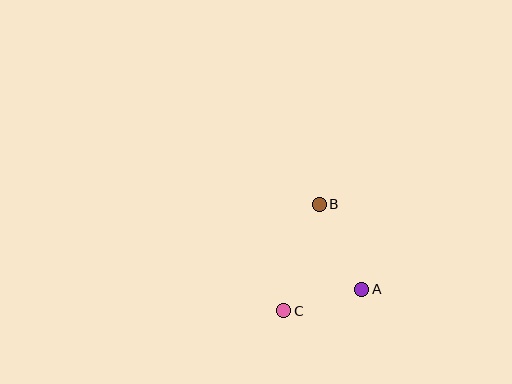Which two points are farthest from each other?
Points B and C are farthest from each other.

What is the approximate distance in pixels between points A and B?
The distance between A and B is approximately 95 pixels.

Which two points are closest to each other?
Points A and C are closest to each other.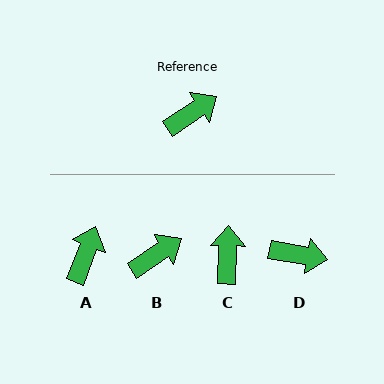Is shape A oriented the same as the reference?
No, it is off by about 36 degrees.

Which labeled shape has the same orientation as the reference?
B.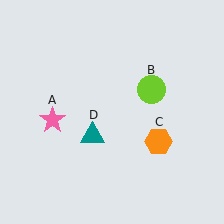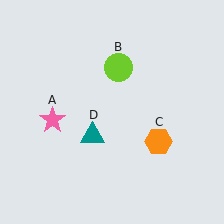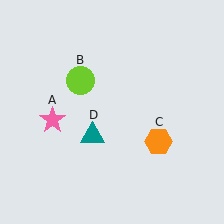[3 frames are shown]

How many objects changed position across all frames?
1 object changed position: lime circle (object B).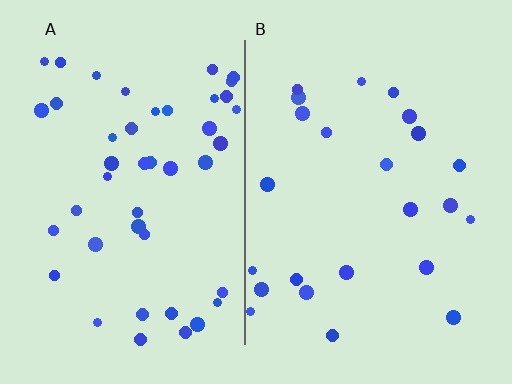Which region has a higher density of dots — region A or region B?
A (the left).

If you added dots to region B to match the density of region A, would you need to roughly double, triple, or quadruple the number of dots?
Approximately double.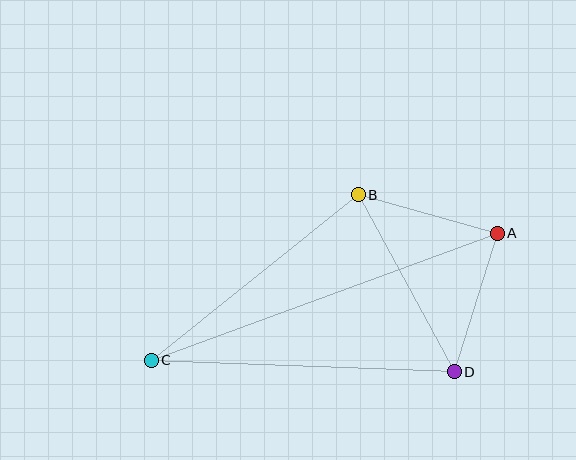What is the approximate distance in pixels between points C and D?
The distance between C and D is approximately 303 pixels.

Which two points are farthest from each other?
Points A and C are farthest from each other.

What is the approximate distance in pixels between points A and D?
The distance between A and D is approximately 145 pixels.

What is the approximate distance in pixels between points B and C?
The distance between B and C is approximately 265 pixels.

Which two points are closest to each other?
Points A and B are closest to each other.